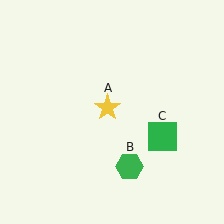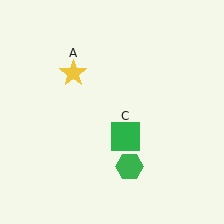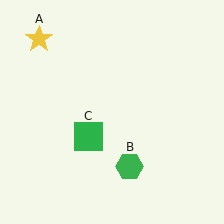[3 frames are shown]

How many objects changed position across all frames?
2 objects changed position: yellow star (object A), green square (object C).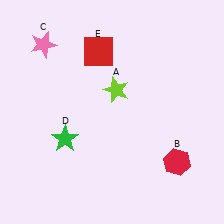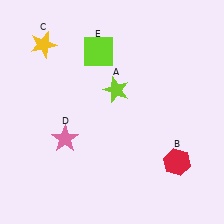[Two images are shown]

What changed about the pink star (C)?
In Image 1, C is pink. In Image 2, it changed to yellow.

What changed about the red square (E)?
In Image 1, E is red. In Image 2, it changed to lime.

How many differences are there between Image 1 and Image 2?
There are 3 differences between the two images.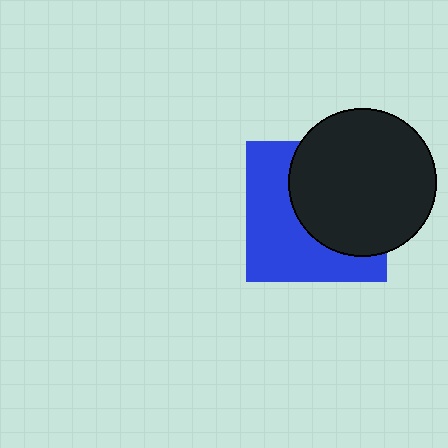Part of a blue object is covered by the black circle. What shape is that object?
It is a square.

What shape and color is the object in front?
The object in front is a black circle.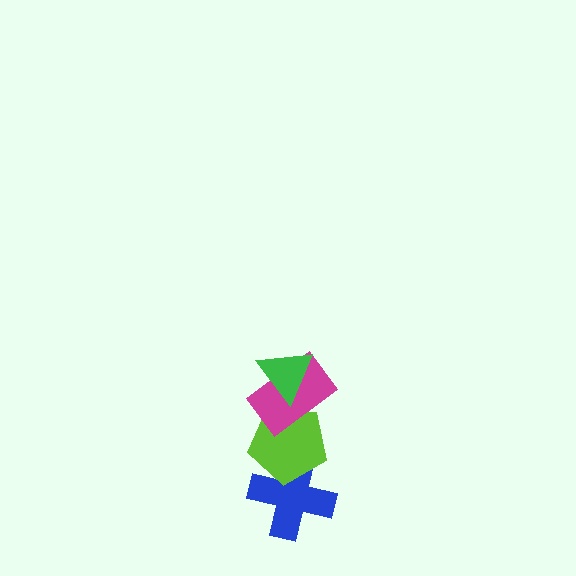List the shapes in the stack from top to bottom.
From top to bottom: the green triangle, the magenta rectangle, the lime pentagon, the blue cross.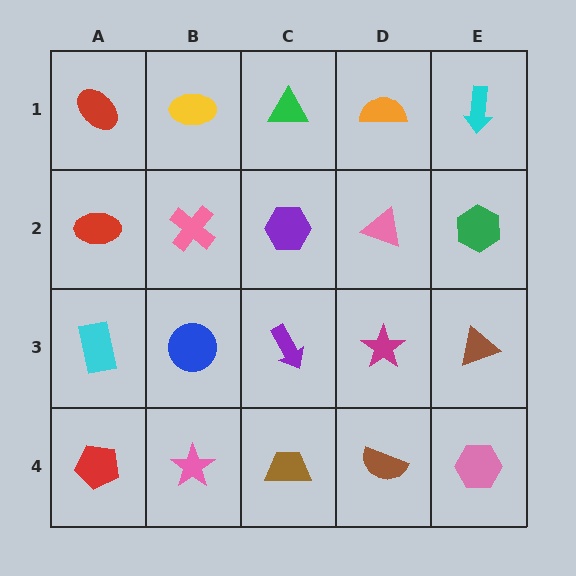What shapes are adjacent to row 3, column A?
A red ellipse (row 2, column A), a red pentagon (row 4, column A), a blue circle (row 3, column B).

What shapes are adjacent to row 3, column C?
A purple hexagon (row 2, column C), a brown trapezoid (row 4, column C), a blue circle (row 3, column B), a magenta star (row 3, column D).